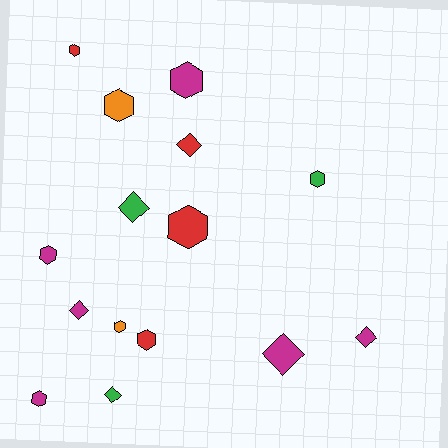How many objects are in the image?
There are 15 objects.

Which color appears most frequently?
Magenta, with 6 objects.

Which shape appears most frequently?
Hexagon, with 9 objects.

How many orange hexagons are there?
There are 2 orange hexagons.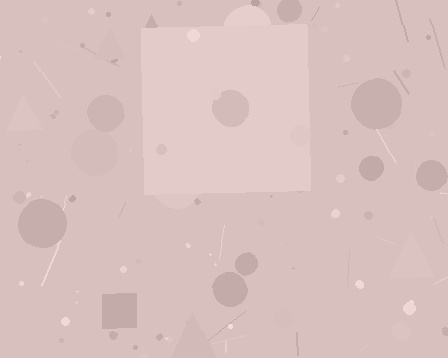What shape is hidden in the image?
A square is hidden in the image.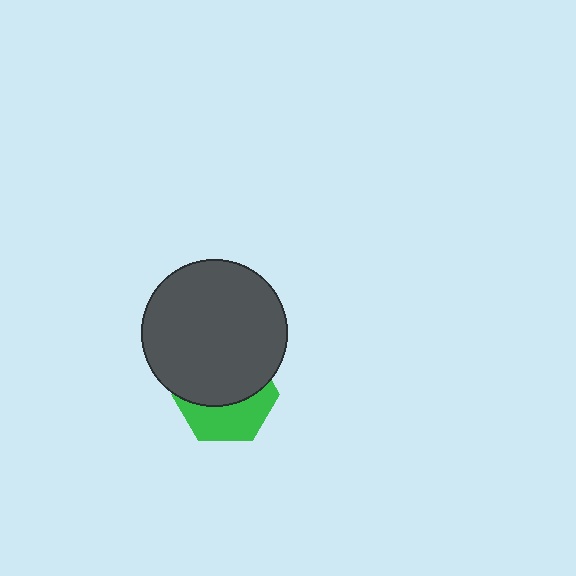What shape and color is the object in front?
The object in front is a dark gray circle.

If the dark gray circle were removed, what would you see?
You would see the complete green hexagon.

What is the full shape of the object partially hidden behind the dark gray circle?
The partially hidden object is a green hexagon.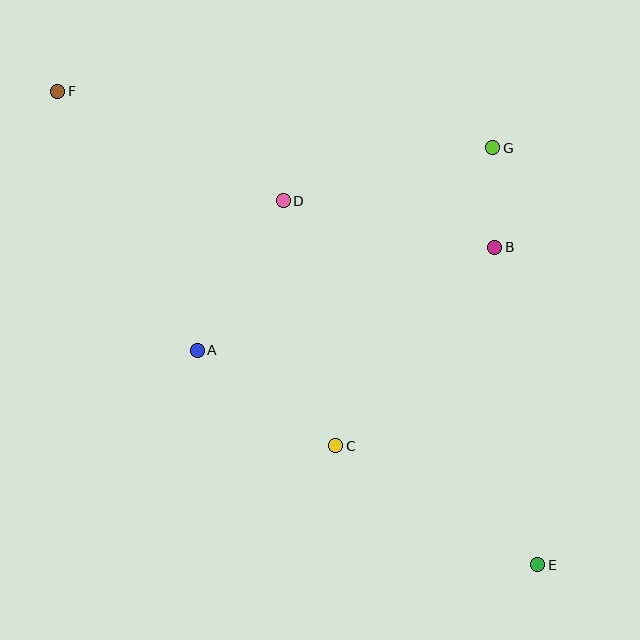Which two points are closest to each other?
Points B and G are closest to each other.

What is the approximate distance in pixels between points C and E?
The distance between C and E is approximately 234 pixels.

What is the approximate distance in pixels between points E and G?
The distance between E and G is approximately 419 pixels.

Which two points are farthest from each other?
Points E and F are farthest from each other.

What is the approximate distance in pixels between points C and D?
The distance between C and D is approximately 250 pixels.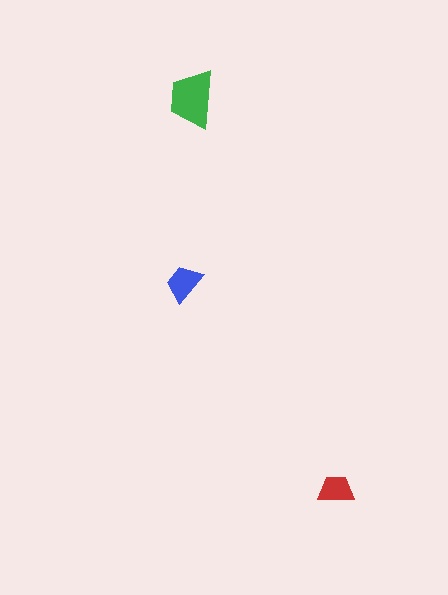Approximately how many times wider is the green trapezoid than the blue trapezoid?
About 1.5 times wider.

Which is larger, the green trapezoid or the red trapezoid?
The green one.